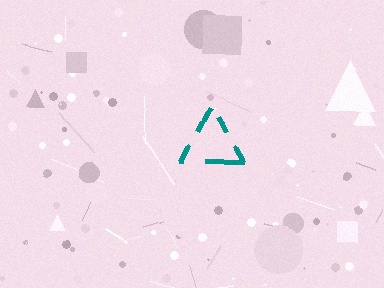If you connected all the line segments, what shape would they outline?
They would outline a triangle.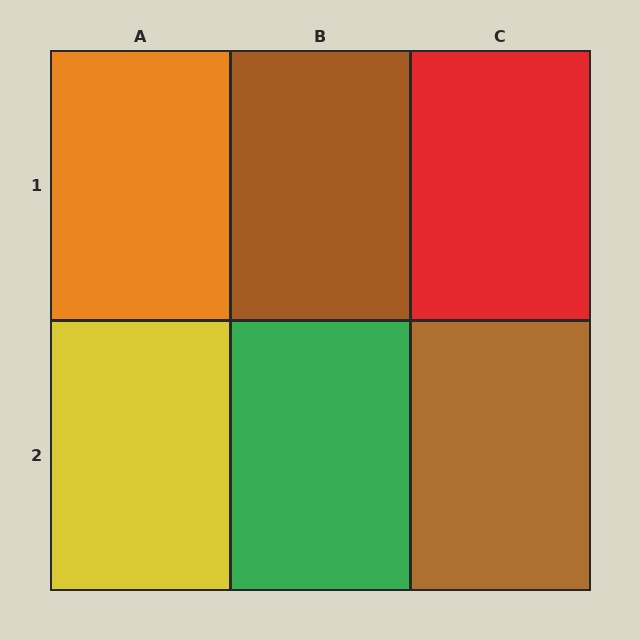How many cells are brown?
2 cells are brown.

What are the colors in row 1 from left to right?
Orange, brown, red.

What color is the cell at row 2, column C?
Brown.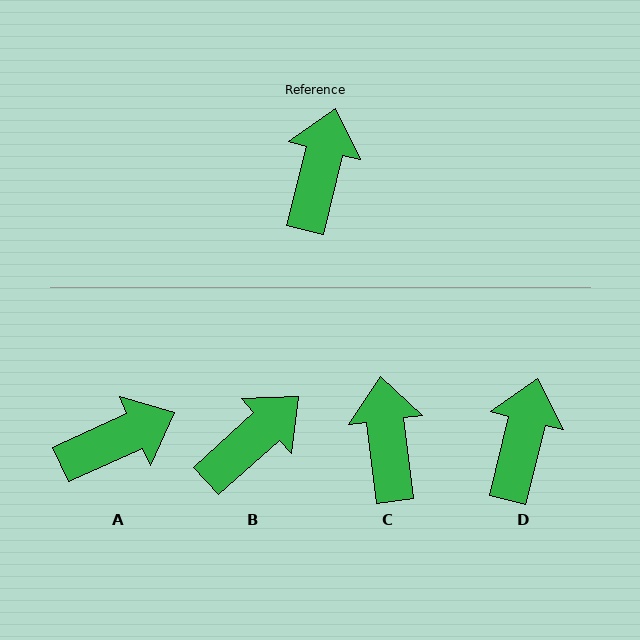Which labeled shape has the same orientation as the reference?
D.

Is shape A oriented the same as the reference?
No, it is off by about 52 degrees.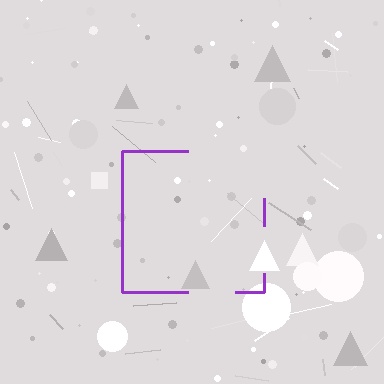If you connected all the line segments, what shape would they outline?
They would outline a square.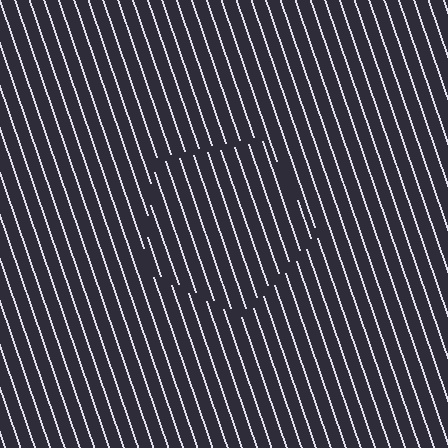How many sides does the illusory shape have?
5 sides — the line-ends trace a pentagon.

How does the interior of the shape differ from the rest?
The interior of the shape contains the same grating, shifted by half a period — the contour is defined by the phase discontinuity where line-ends from the inner and outer gratings abut.